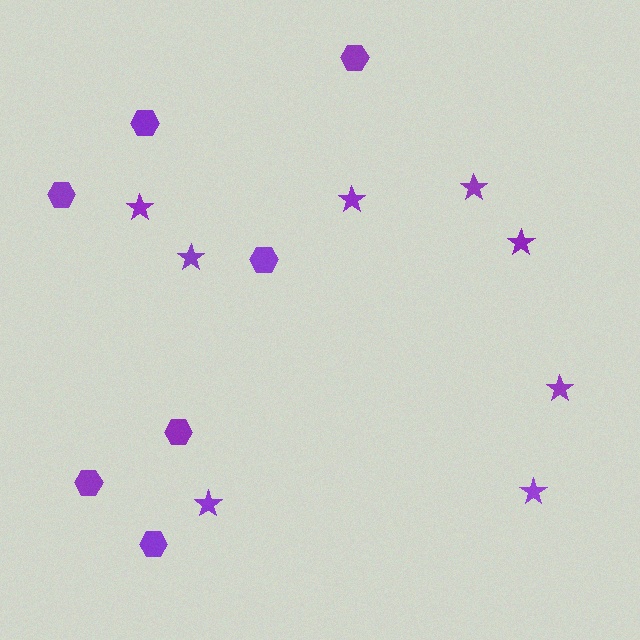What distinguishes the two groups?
There are 2 groups: one group of stars (8) and one group of hexagons (7).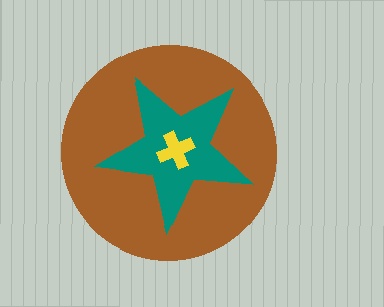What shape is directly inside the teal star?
The yellow cross.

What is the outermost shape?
The brown circle.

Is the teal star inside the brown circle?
Yes.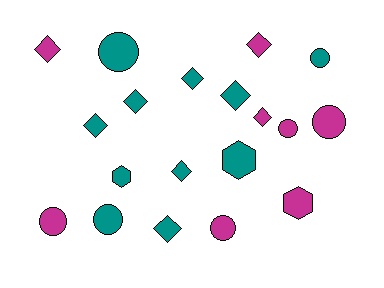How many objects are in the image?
There are 19 objects.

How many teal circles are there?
There are 3 teal circles.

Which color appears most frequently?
Teal, with 11 objects.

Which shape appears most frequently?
Diamond, with 9 objects.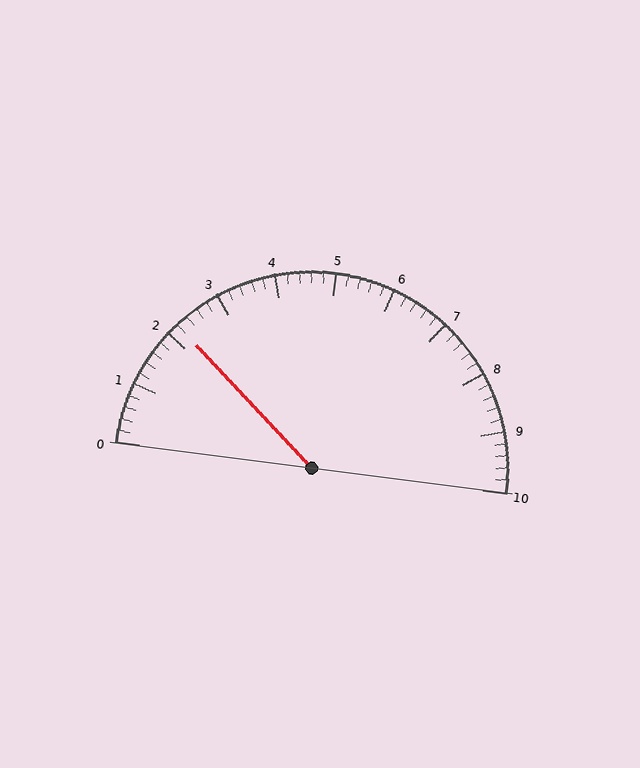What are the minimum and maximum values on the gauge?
The gauge ranges from 0 to 10.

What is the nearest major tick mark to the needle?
The nearest major tick mark is 2.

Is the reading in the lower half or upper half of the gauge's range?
The reading is in the lower half of the range (0 to 10).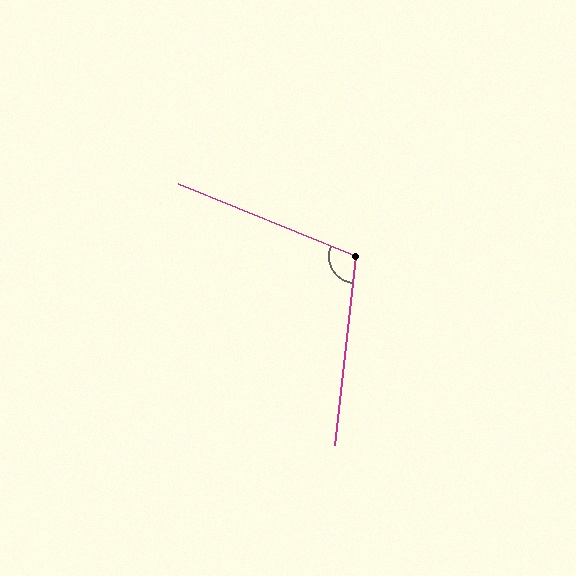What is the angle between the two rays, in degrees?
Approximately 106 degrees.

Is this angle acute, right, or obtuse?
It is obtuse.